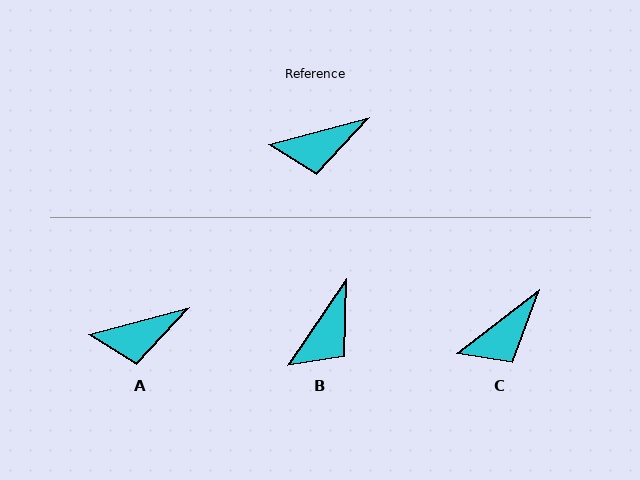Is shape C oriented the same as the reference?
No, it is off by about 22 degrees.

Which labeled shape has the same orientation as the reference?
A.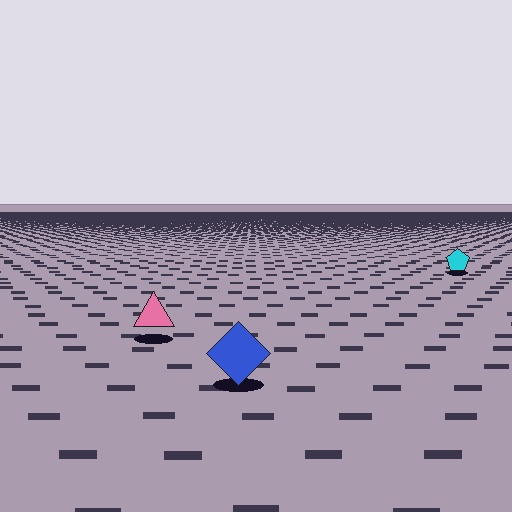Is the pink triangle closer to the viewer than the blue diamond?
No. The blue diamond is closer — you can tell from the texture gradient: the ground texture is coarser near it.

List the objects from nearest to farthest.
From nearest to farthest: the blue diamond, the pink triangle, the cyan pentagon.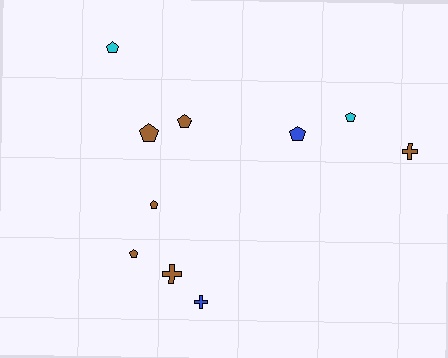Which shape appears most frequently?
Pentagon, with 7 objects.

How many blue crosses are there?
There is 1 blue cross.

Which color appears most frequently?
Brown, with 6 objects.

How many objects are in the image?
There are 10 objects.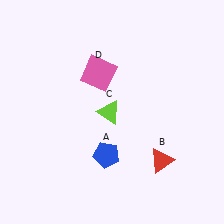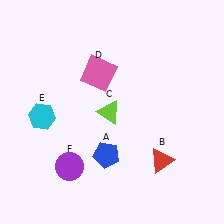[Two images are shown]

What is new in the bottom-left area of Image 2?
A purple circle (F) was added in the bottom-left area of Image 2.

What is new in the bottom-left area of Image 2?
A cyan hexagon (E) was added in the bottom-left area of Image 2.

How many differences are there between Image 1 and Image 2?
There are 2 differences between the two images.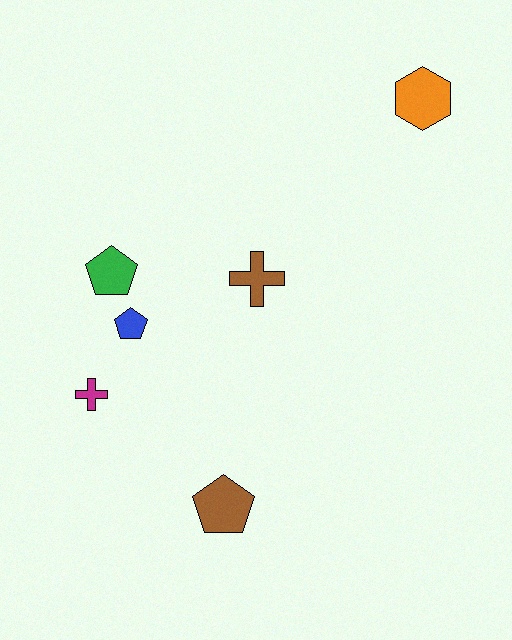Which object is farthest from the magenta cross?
The orange hexagon is farthest from the magenta cross.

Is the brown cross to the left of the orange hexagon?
Yes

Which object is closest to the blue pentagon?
The green pentagon is closest to the blue pentagon.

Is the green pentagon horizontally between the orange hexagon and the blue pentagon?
No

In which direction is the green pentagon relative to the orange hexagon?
The green pentagon is to the left of the orange hexagon.